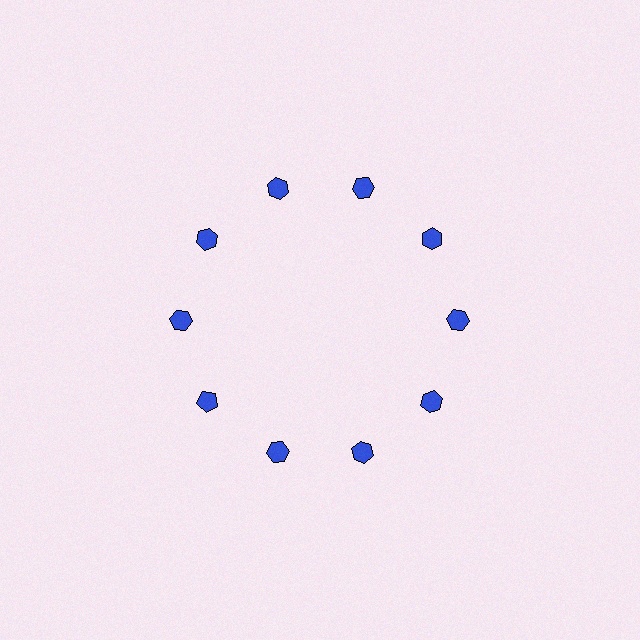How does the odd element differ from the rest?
It has a different shape: pentagon instead of hexagon.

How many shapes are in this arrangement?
There are 10 shapes arranged in a ring pattern.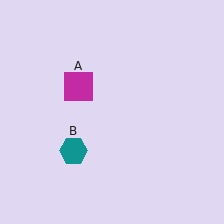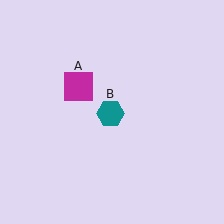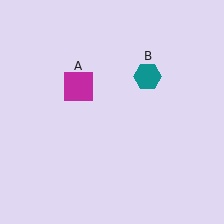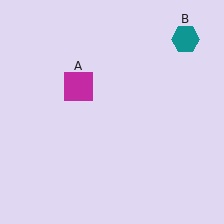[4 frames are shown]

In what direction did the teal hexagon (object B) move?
The teal hexagon (object B) moved up and to the right.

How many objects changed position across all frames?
1 object changed position: teal hexagon (object B).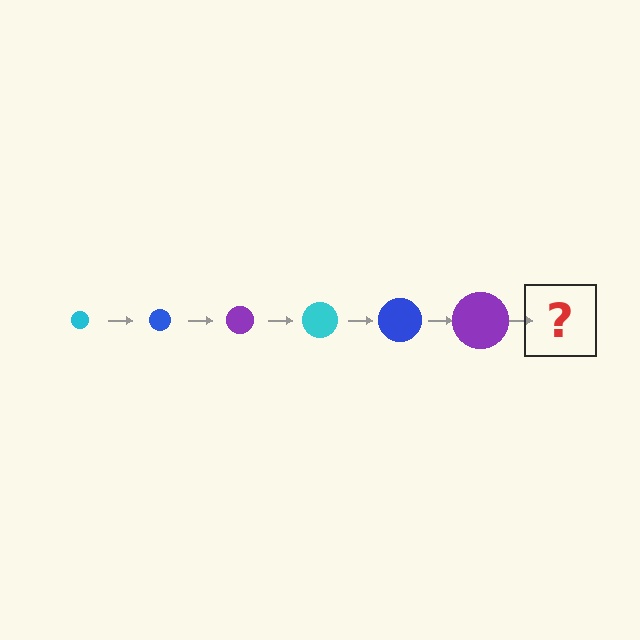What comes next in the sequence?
The next element should be a cyan circle, larger than the previous one.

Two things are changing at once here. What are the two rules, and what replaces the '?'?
The two rules are that the circle grows larger each step and the color cycles through cyan, blue, and purple. The '?' should be a cyan circle, larger than the previous one.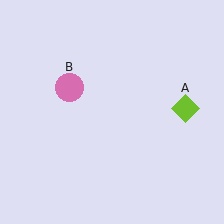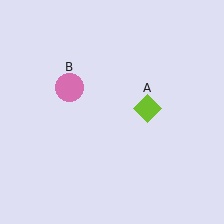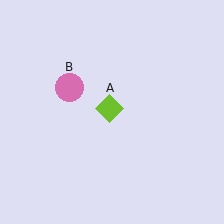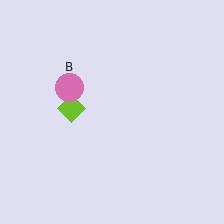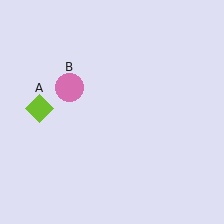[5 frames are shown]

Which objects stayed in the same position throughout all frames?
Pink circle (object B) remained stationary.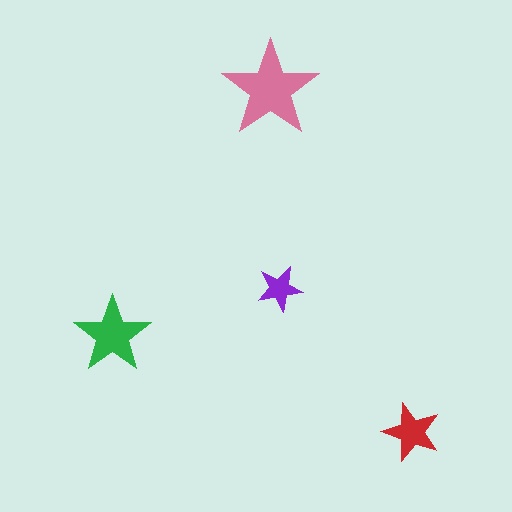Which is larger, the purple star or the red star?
The red one.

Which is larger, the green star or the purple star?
The green one.